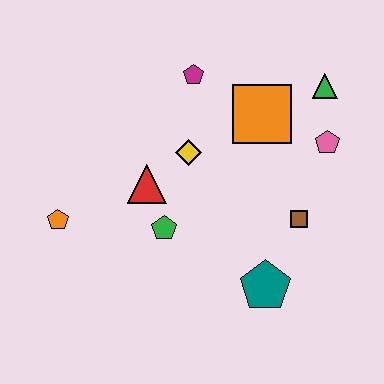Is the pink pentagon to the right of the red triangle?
Yes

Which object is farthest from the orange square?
The orange pentagon is farthest from the orange square.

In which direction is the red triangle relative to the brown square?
The red triangle is to the left of the brown square.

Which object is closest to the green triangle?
The pink pentagon is closest to the green triangle.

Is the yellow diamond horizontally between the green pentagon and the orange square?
Yes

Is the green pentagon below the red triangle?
Yes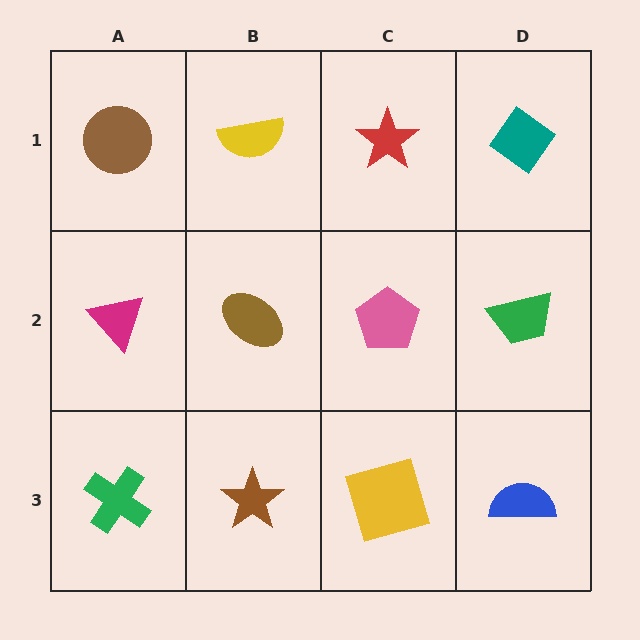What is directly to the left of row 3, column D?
A yellow square.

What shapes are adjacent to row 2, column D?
A teal diamond (row 1, column D), a blue semicircle (row 3, column D), a pink pentagon (row 2, column C).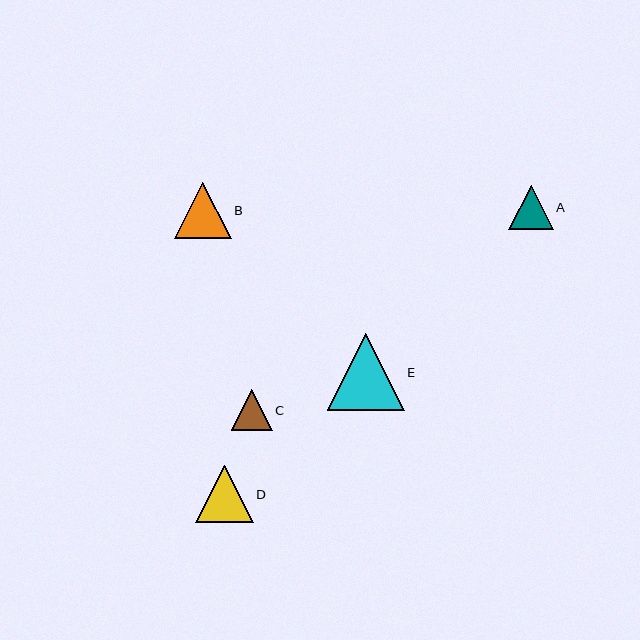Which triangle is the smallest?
Triangle C is the smallest with a size of approximately 41 pixels.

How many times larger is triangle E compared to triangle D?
Triangle E is approximately 1.3 times the size of triangle D.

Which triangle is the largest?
Triangle E is the largest with a size of approximately 77 pixels.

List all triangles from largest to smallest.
From largest to smallest: E, D, B, A, C.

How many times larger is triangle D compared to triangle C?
Triangle D is approximately 1.4 times the size of triangle C.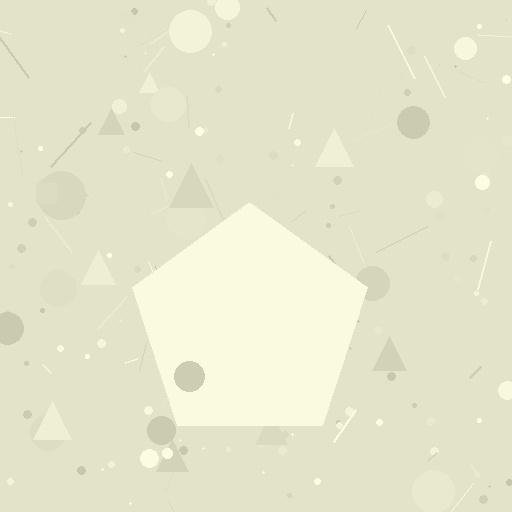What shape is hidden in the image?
A pentagon is hidden in the image.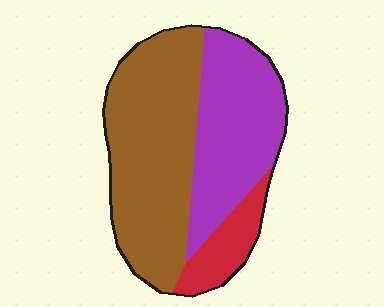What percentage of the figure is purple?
Purple takes up between a quarter and a half of the figure.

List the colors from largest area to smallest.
From largest to smallest: brown, purple, red.